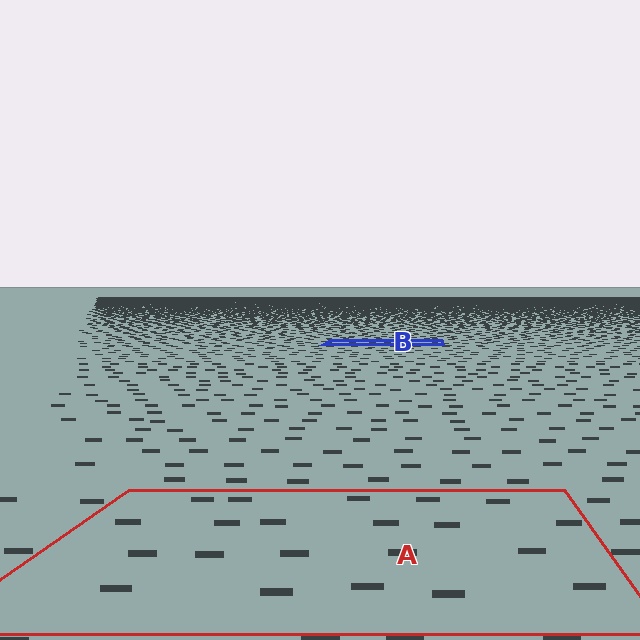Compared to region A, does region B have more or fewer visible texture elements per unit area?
Region B has more texture elements per unit area — they are packed more densely because it is farther away.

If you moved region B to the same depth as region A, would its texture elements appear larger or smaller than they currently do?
They would appear larger. At a closer depth, the same texture elements are projected at a bigger on-screen size.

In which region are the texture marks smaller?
The texture marks are smaller in region B, because it is farther away.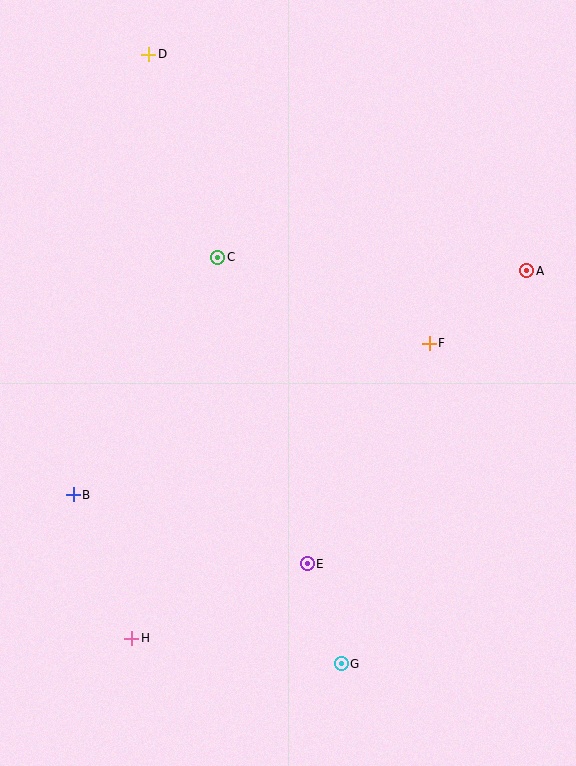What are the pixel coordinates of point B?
Point B is at (73, 495).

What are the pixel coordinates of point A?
Point A is at (527, 271).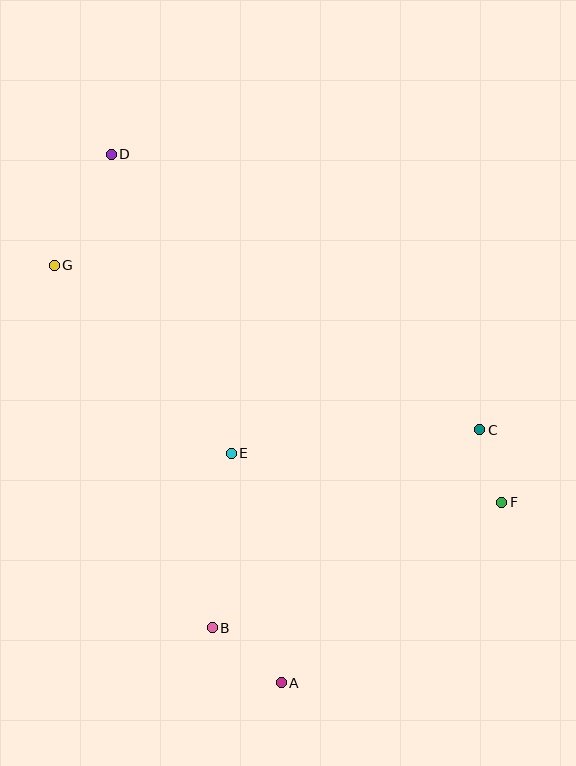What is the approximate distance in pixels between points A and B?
The distance between A and B is approximately 88 pixels.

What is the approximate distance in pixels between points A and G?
The distance between A and G is approximately 475 pixels.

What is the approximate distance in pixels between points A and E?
The distance between A and E is approximately 235 pixels.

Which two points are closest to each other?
Points C and F are closest to each other.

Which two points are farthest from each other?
Points A and D are farthest from each other.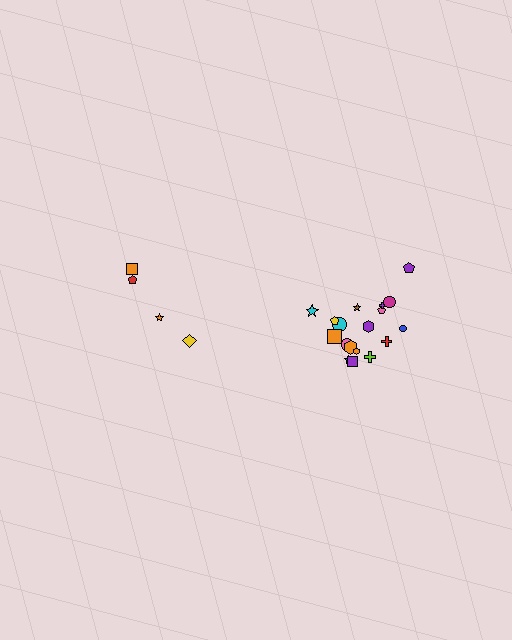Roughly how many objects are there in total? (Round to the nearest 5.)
Roughly 20 objects in total.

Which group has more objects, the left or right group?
The right group.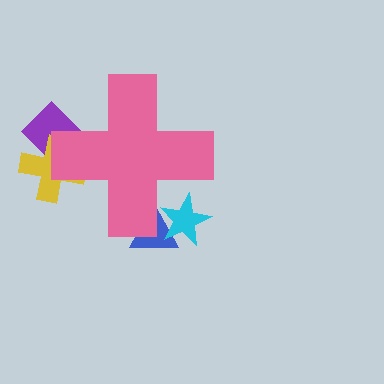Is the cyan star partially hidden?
Yes, the cyan star is partially hidden behind the pink cross.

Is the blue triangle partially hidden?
Yes, the blue triangle is partially hidden behind the pink cross.